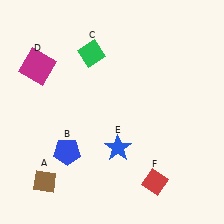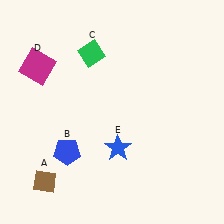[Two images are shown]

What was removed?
The red diamond (F) was removed in Image 2.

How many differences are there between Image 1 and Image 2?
There is 1 difference between the two images.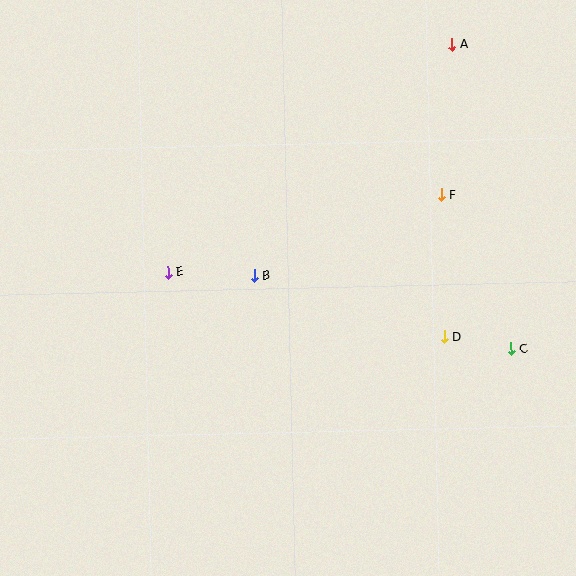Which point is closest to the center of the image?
Point B at (254, 276) is closest to the center.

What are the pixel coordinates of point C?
Point C is at (511, 348).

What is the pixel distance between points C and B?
The distance between C and B is 268 pixels.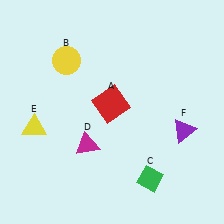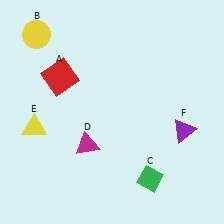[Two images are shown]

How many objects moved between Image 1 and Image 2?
2 objects moved between the two images.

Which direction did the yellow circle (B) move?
The yellow circle (B) moved left.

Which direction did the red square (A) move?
The red square (A) moved left.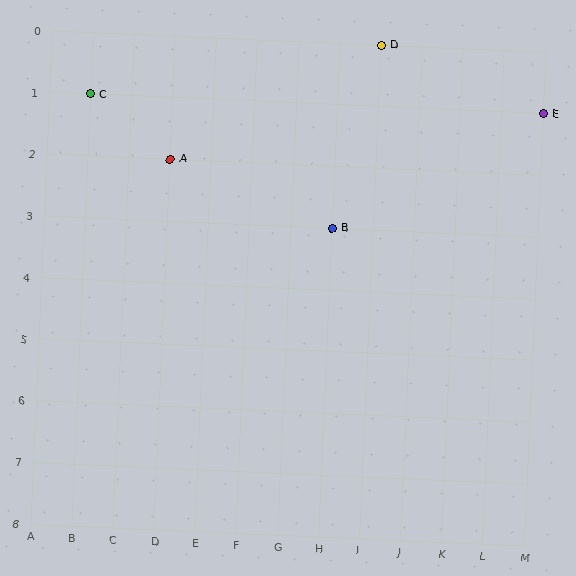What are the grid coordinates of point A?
Point A is at grid coordinates (D, 2).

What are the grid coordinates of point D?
Point D is at grid coordinates (I, 0).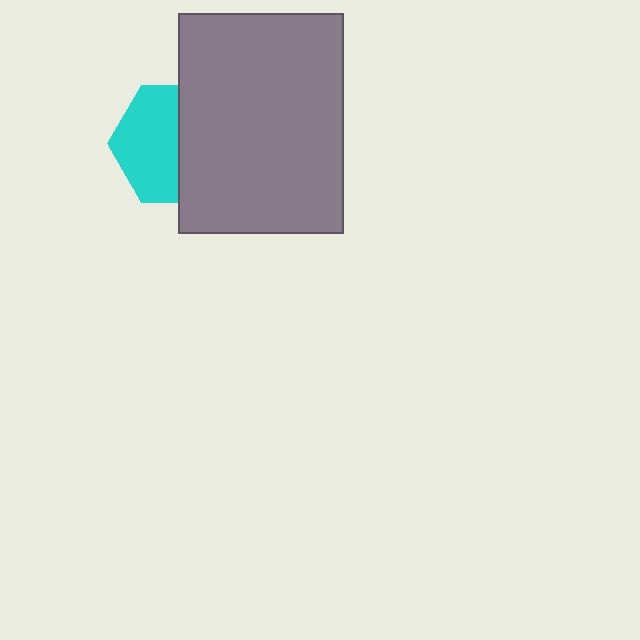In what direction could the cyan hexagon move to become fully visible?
The cyan hexagon could move left. That would shift it out from behind the gray rectangle entirely.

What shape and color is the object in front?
The object in front is a gray rectangle.